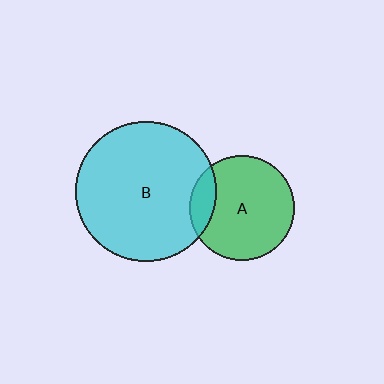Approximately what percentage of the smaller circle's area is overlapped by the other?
Approximately 15%.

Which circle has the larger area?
Circle B (cyan).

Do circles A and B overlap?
Yes.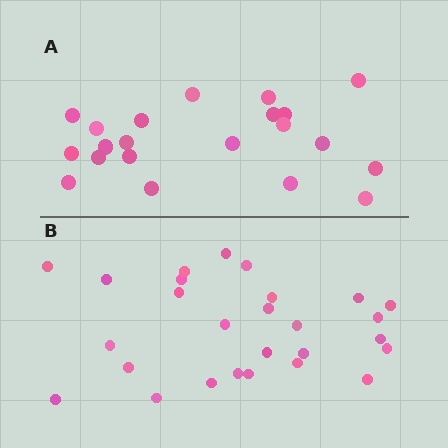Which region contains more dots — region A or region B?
Region B (the bottom region) has more dots.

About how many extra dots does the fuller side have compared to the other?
Region B has about 6 more dots than region A.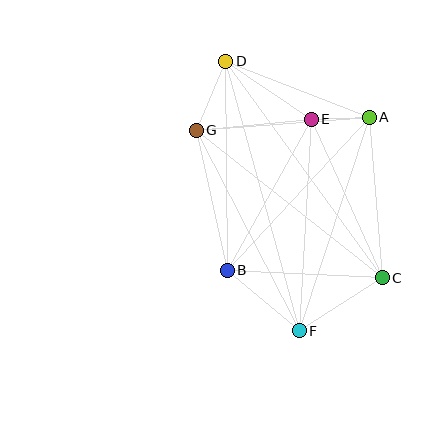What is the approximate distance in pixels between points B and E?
The distance between B and E is approximately 173 pixels.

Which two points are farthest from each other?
Points D and F are farthest from each other.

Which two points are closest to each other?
Points A and E are closest to each other.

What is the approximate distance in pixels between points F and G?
The distance between F and G is approximately 226 pixels.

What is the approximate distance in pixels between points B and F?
The distance between B and F is approximately 94 pixels.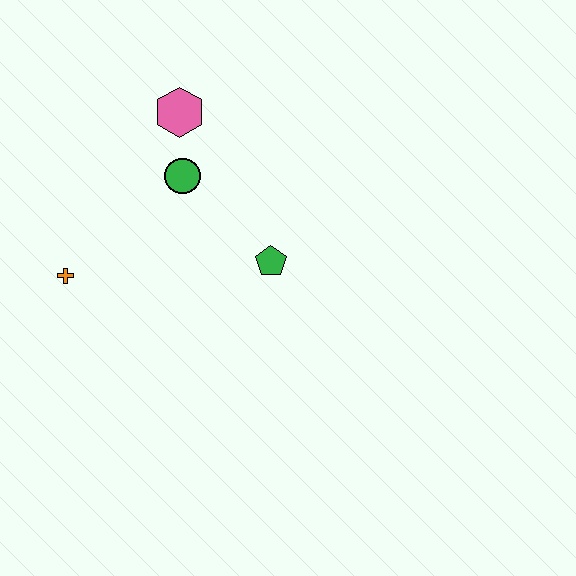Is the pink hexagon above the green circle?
Yes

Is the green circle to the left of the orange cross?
No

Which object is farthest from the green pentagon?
The orange cross is farthest from the green pentagon.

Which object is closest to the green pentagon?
The green circle is closest to the green pentagon.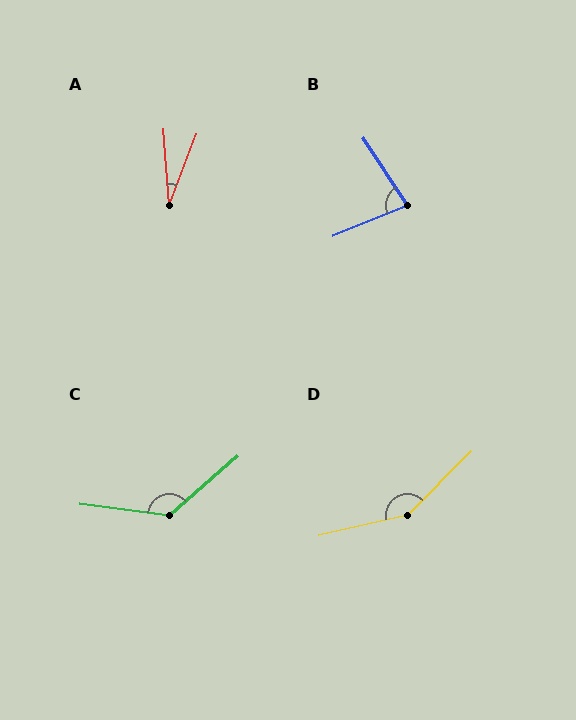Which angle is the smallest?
A, at approximately 25 degrees.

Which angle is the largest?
D, at approximately 148 degrees.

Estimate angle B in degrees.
Approximately 79 degrees.